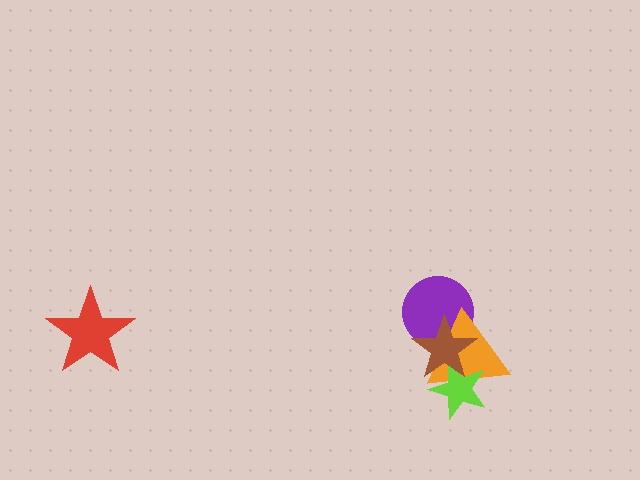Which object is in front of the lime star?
The brown star is in front of the lime star.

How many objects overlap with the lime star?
2 objects overlap with the lime star.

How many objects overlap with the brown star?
3 objects overlap with the brown star.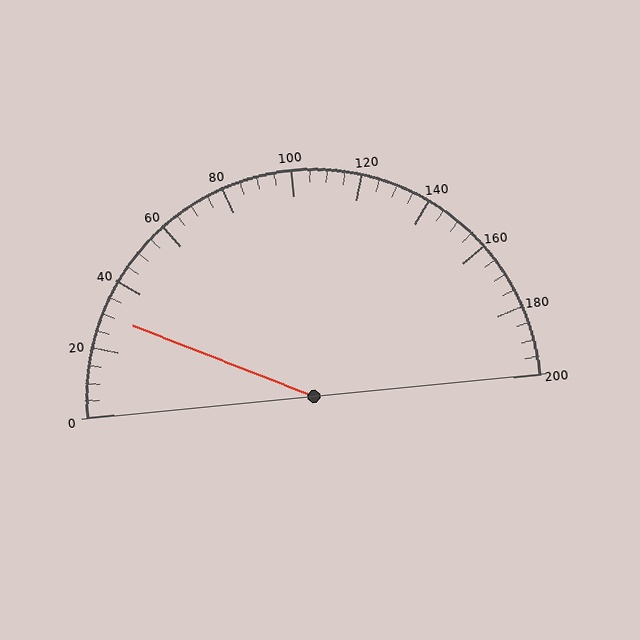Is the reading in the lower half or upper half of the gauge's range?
The reading is in the lower half of the range (0 to 200).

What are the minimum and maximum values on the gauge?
The gauge ranges from 0 to 200.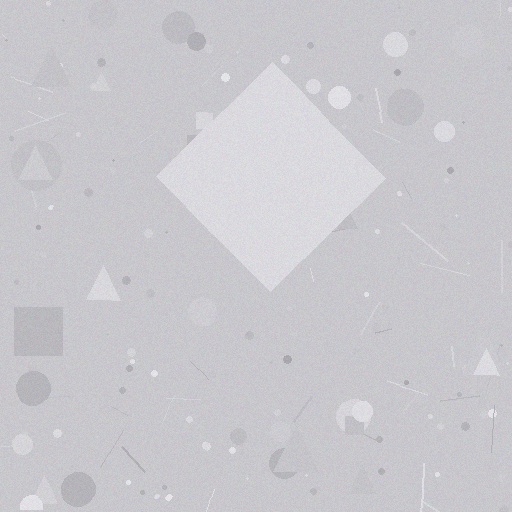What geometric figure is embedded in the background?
A diamond is embedded in the background.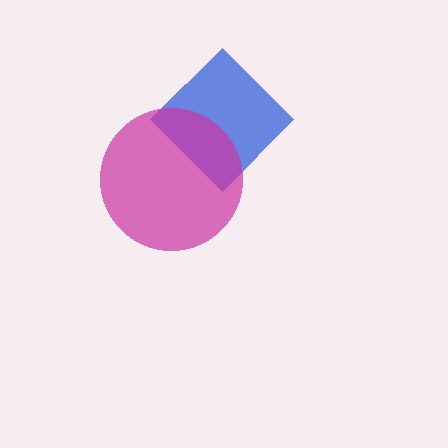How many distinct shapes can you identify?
There are 2 distinct shapes: a blue diamond, a magenta circle.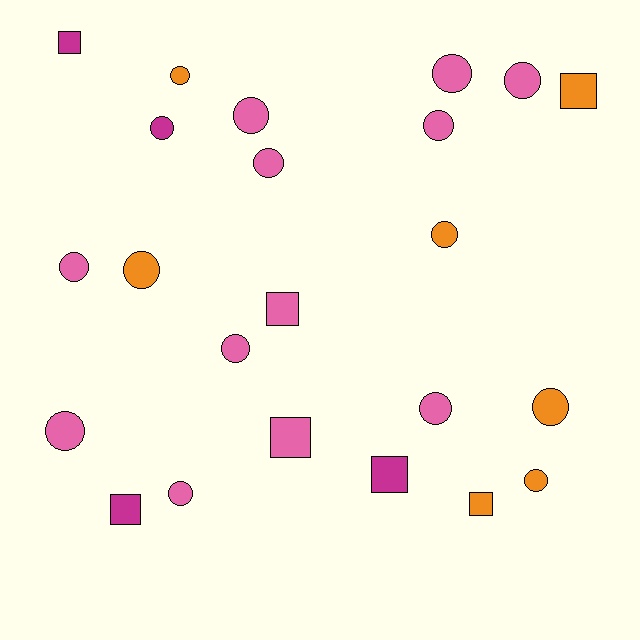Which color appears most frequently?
Pink, with 12 objects.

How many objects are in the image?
There are 23 objects.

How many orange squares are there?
There are 2 orange squares.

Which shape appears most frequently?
Circle, with 16 objects.